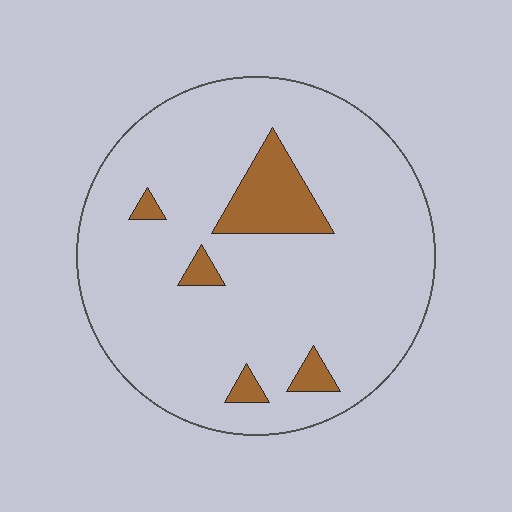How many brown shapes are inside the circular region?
5.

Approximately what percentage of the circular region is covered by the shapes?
Approximately 10%.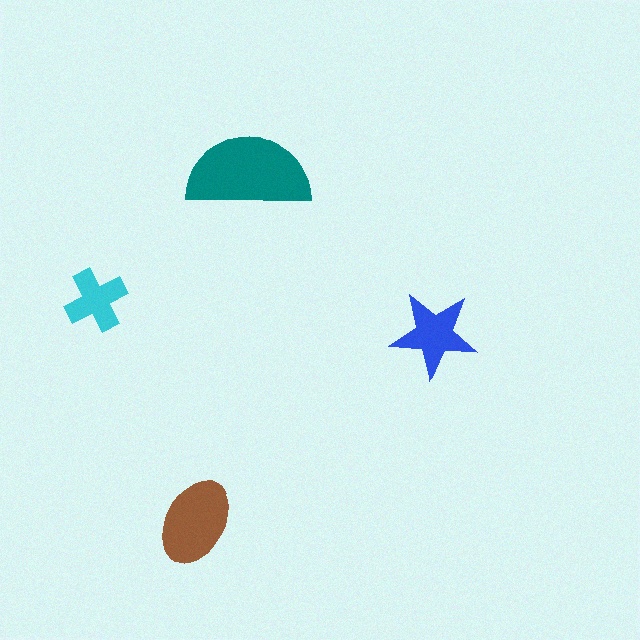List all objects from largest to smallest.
The teal semicircle, the brown ellipse, the blue star, the cyan cross.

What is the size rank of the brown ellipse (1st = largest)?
2nd.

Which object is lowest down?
The brown ellipse is bottommost.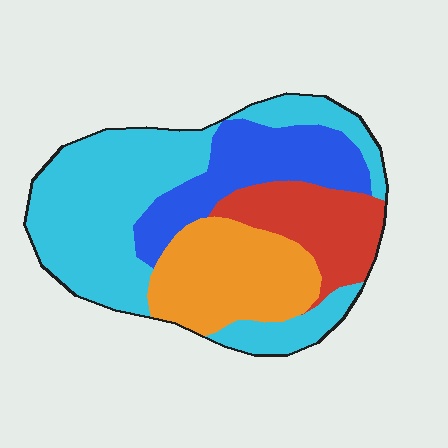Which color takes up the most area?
Cyan, at roughly 45%.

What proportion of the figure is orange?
Orange takes up between a sixth and a third of the figure.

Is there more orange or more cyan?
Cyan.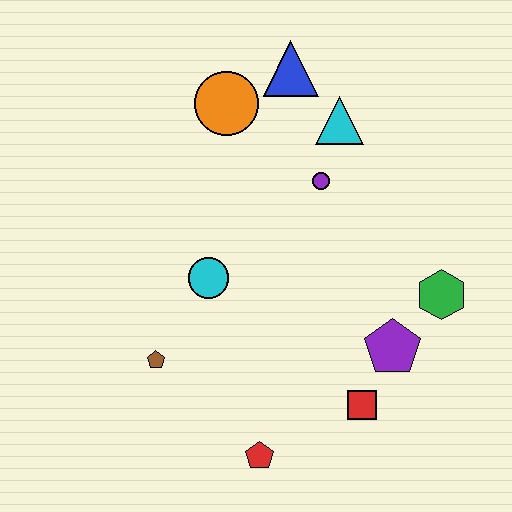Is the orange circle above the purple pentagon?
Yes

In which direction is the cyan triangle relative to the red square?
The cyan triangle is above the red square.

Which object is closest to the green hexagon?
The purple pentagon is closest to the green hexagon.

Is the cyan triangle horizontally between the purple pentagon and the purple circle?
Yes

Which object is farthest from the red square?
The blue triangle is farthest from the red square.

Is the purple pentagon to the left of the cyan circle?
No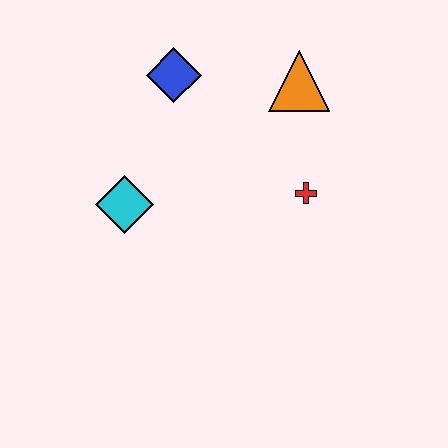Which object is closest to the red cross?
The orange triangle is closest to the red cross.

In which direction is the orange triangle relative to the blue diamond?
The orange triangle is to the right of the blue diamond.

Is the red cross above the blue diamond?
No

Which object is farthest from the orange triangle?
The cyan diamond is farthest from the orange triangle.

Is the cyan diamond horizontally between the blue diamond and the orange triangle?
No